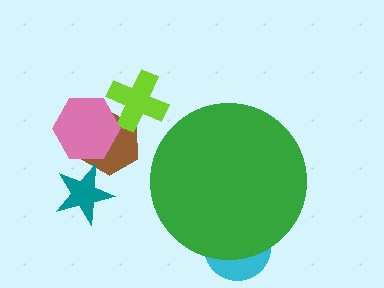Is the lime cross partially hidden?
No, the lime cross is fully visible.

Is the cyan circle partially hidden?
Yes, the cyan circle is partially hidden behind the green circle.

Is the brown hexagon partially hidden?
No, the brown hexagon is fully visible.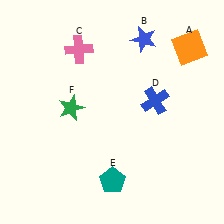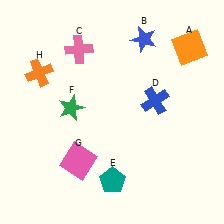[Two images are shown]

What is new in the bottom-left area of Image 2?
A pink square (G) was added in the bottom-left area of Image 2.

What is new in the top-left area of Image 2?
An orange cross (H) was added in the top-left area of Image 2.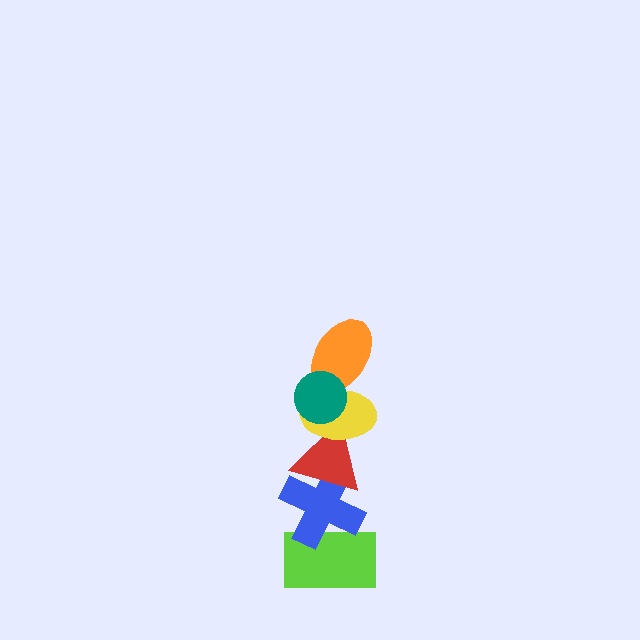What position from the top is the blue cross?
The blue cross is 5th from the top.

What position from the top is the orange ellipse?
The orange ellipse is 2nd from the top.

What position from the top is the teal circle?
The teal circle is 1st from the top.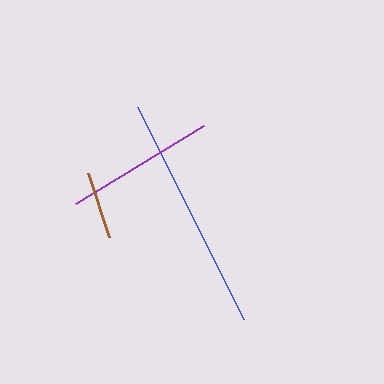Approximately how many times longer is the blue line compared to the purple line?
The blue line is approximately 1.6 times the length of the purple line.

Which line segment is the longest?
The blue line is the longest at approximately 237 pixels.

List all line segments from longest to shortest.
From longest to shortest: blue, purple, brown.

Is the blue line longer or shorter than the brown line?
The blue line is longer than the brown line.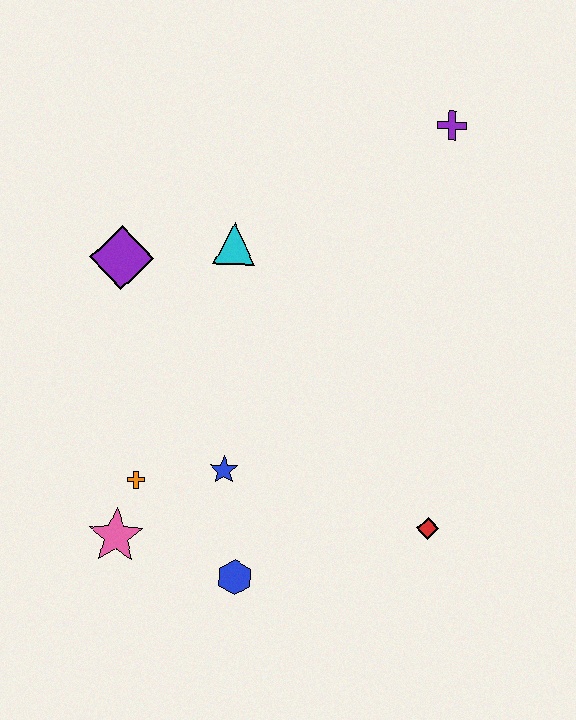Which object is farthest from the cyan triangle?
The red diamond is farthest from the cyan triangle.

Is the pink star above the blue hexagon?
Yes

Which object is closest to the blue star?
The orange cross is closest to the blue star.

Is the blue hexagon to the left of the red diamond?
Yes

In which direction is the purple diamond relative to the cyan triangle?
The purple diamond is to the left of the cyan triangle.